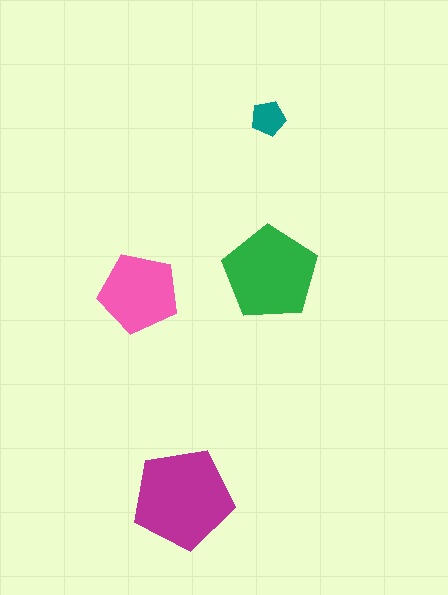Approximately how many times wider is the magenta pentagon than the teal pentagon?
About 3 times wider.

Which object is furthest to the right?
The green pentagon is rightmost.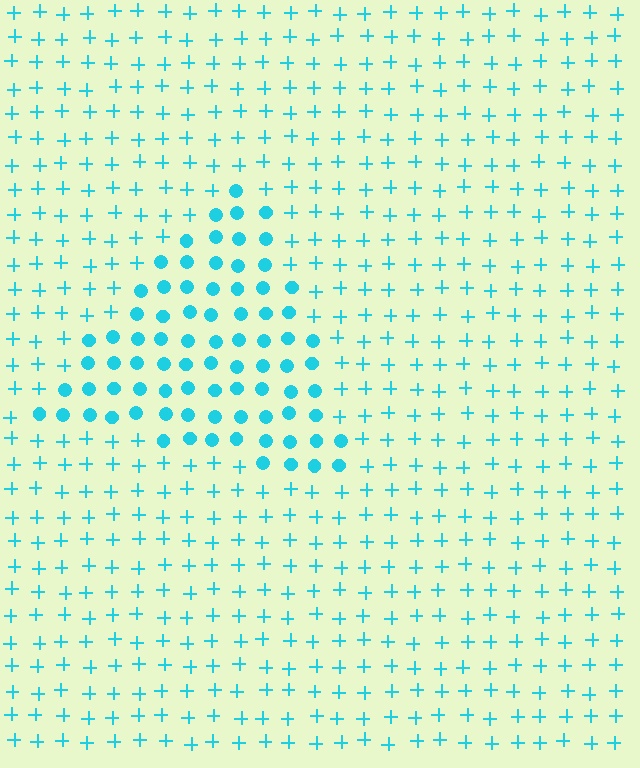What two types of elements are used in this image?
The image uses circles inside the triangle region and plus signs outside it.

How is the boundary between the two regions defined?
The boundary is defined by a change in element shape: circles inside vs. plus signs outside. All elements share the same color and spacing.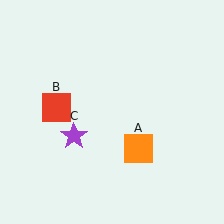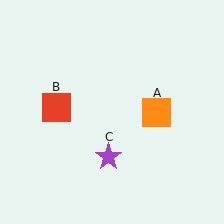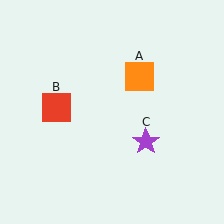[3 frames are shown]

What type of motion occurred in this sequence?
The orange square (object A), purple star (object C) rotated counterclockwise around the center of the scene.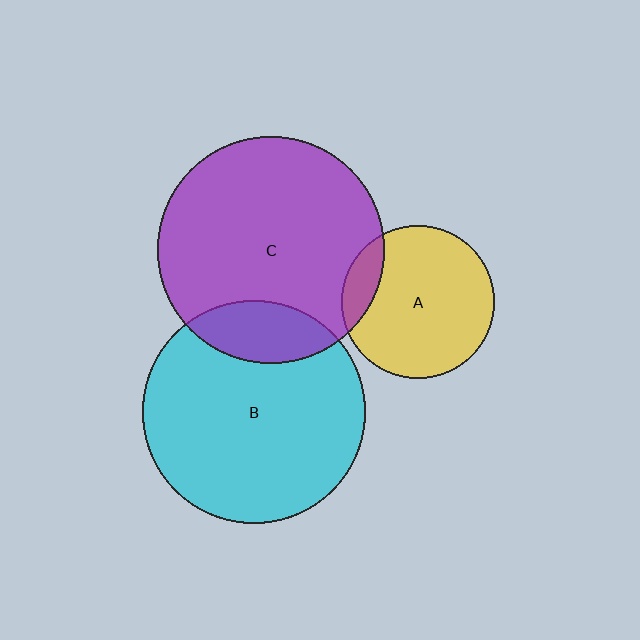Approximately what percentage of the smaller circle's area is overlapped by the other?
Approximately 15%.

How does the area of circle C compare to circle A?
Approximately 2.2 times.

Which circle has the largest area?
Circle C (purple).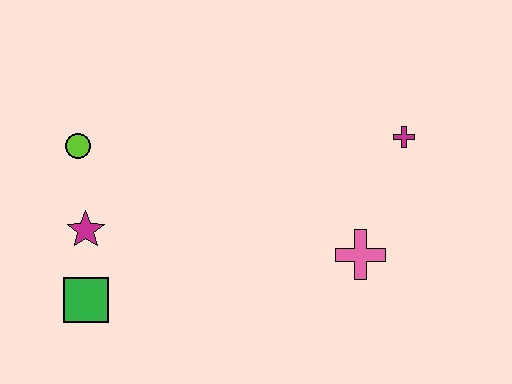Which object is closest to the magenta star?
The green square is closest to the magenta star.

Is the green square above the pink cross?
No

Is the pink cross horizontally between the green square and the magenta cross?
Yes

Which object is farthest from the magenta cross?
The green square is farthest from the magenta cross.